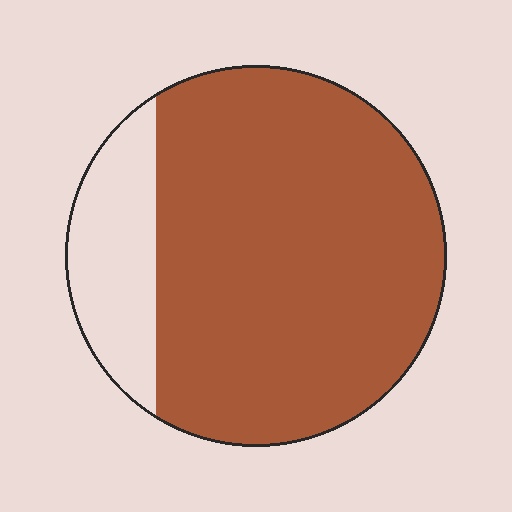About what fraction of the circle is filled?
About five sixths (5/6).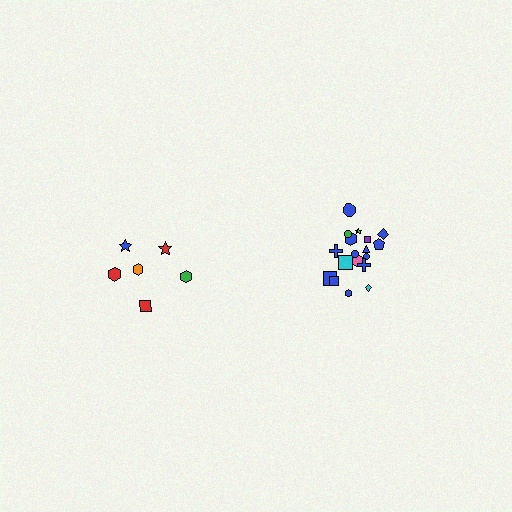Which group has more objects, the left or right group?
The right group.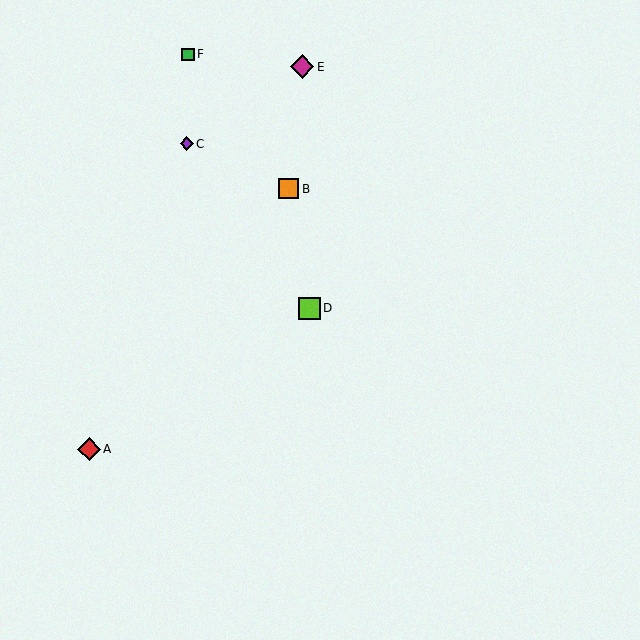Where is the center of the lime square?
The center of the lime square is at (310, 308).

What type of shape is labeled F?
Shape F is a green square.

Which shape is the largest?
The magenta diamond (labeled E) is the largest.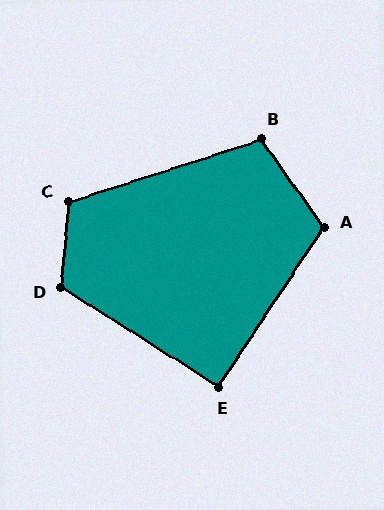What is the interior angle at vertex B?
Approximately 108 degrees (obtuse).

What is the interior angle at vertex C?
Approximately 113 degrees (obtuse).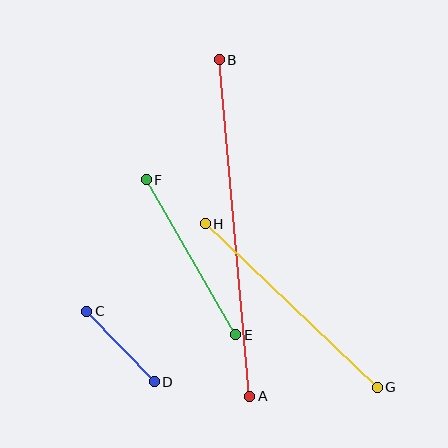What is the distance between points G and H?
The distance is approximately 238 pixels.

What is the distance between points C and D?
The distance is approximately 98 pixels.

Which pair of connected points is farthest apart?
Points A and B are farthest apart.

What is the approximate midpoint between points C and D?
The midpoint is at approximately (120, 347) pixels.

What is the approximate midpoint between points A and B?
The midpoint is at approximately (235, 228) pixels.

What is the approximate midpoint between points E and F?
The midpoint is at approximately (191, 257) pixels.